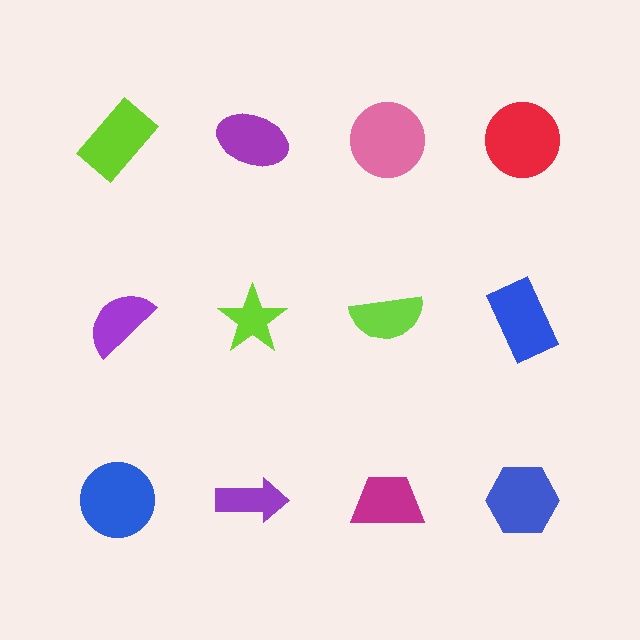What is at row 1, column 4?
A red circle.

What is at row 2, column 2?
A lime star.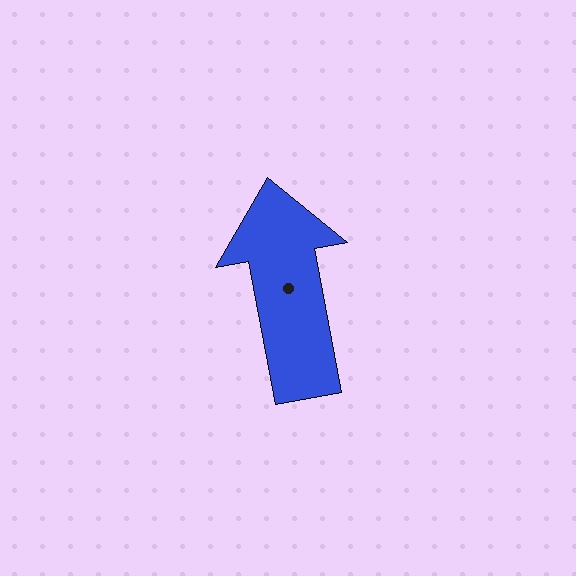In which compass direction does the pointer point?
North.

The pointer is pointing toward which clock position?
Roughly 12 o'clock.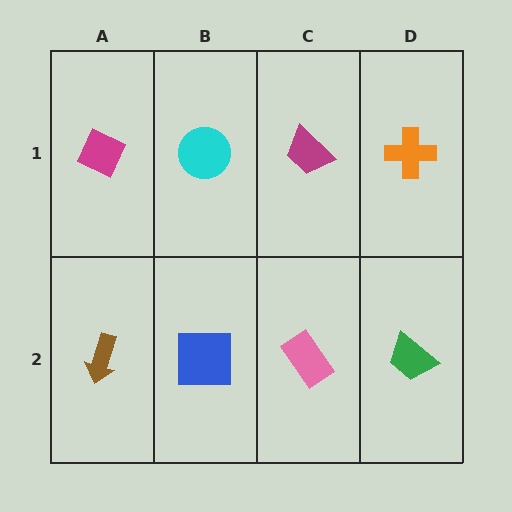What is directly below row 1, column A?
A brown arrow.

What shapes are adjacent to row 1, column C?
A pink rectangle (row 2, column C), a cyan circle (row 1, column B), an orange cross (row 1, column D).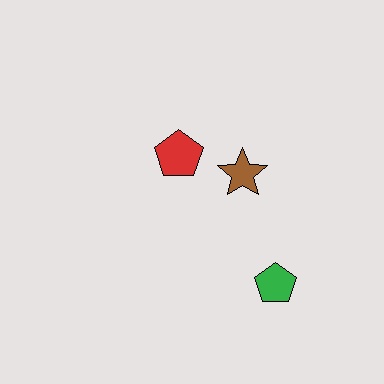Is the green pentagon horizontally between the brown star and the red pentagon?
No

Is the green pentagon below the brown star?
Yes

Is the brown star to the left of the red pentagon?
No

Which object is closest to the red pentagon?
The brown star is closest to the red pentagon.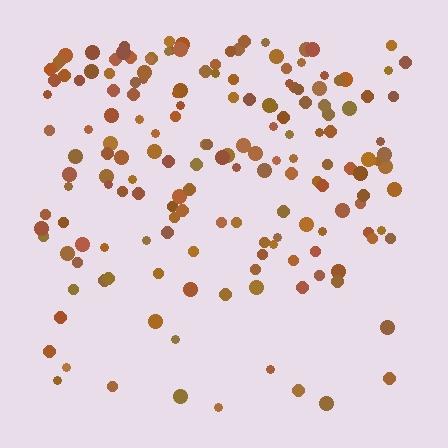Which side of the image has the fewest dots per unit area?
The bottom.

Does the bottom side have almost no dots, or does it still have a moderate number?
Still a moderate number, just noticeably fewer than the top.